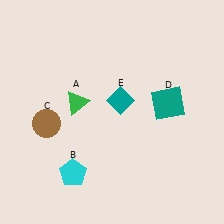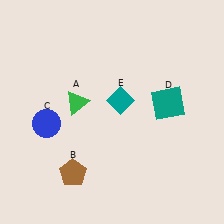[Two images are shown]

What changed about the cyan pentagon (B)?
In Image 1, B is cyan. In Image 2, it changed to brown.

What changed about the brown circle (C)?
In Image 1, C is brown. In Image 2, it changed to blue.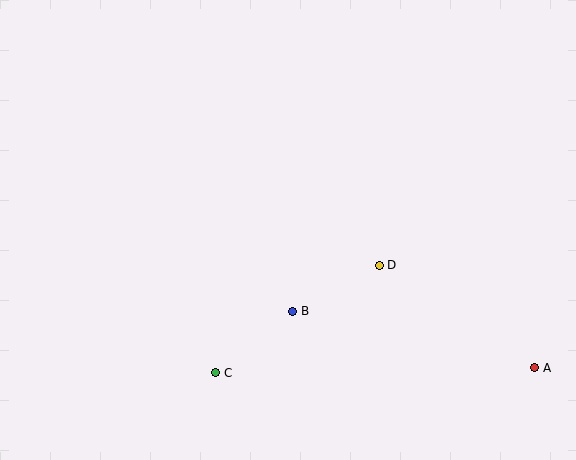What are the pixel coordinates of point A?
Point A is at (535, 368).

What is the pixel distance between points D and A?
The distance between D and A is 186 pixels.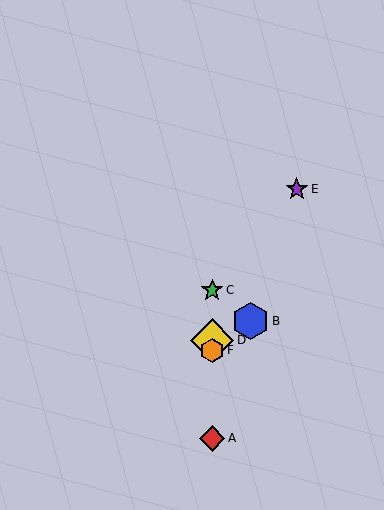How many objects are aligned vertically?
4 objects (A, C, D, F) are aligned vertically.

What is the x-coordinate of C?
Object C is at x≈212.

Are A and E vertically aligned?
No, A is at x≈212 and E is at x≈297.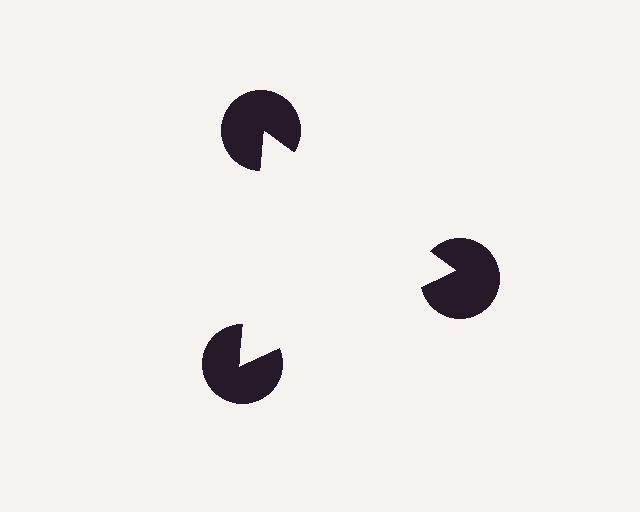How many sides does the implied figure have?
3 sides.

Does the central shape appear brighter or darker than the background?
It typically appears slightly brighter than the background, even though no actual brightness change is drawn.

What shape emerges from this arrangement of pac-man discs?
An illusory triangle — its edges are inferred from the aligned wedge cuts in the pac-man discs, not physically drawn.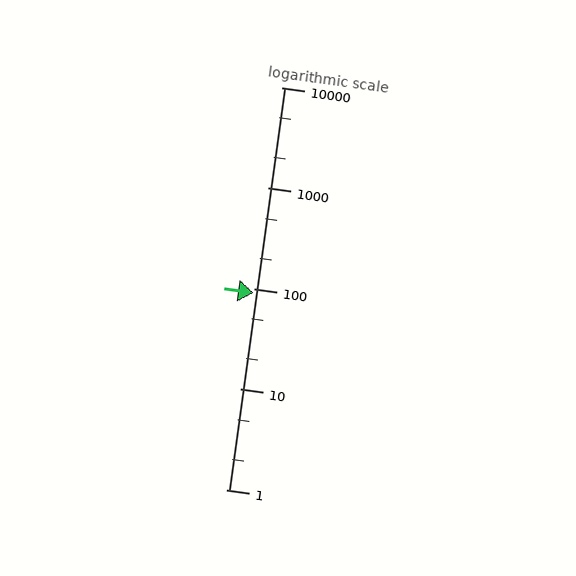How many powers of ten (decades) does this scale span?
The scale spans 4 decades, from 1 to 10000.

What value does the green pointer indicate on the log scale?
The pointer indicates approximately 90.